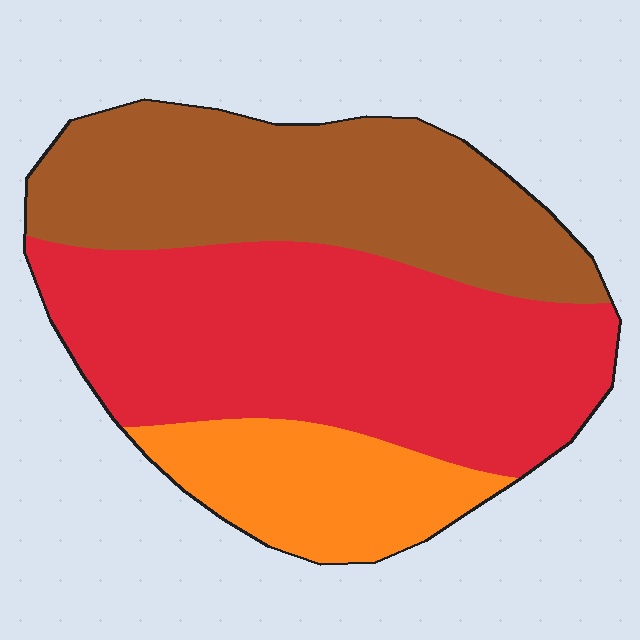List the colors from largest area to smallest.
From largest to smallest: red, brown, orange.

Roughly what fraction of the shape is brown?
Brown takes up about one third (1/3) of the shape.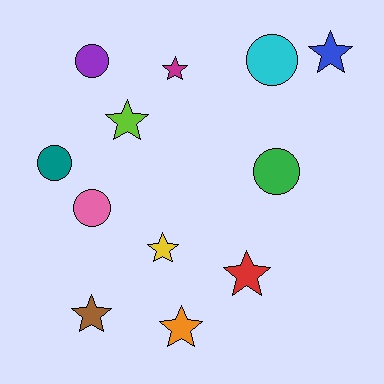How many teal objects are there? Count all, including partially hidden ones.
There is 1 teal object.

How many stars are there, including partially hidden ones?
There are 7 stars.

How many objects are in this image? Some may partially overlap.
There are 12 objects.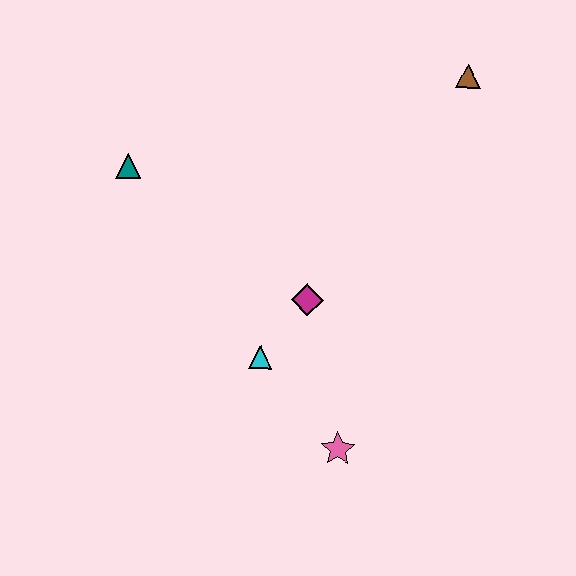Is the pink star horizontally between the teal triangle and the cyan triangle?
No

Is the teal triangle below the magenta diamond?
No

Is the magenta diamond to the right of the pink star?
No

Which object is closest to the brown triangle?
The magenta diamond is closest to the brown triangle.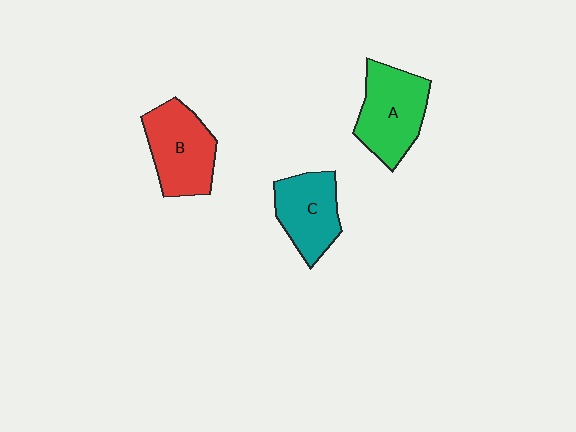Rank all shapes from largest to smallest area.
From largest to smallest: A (green), B (red), C (teal).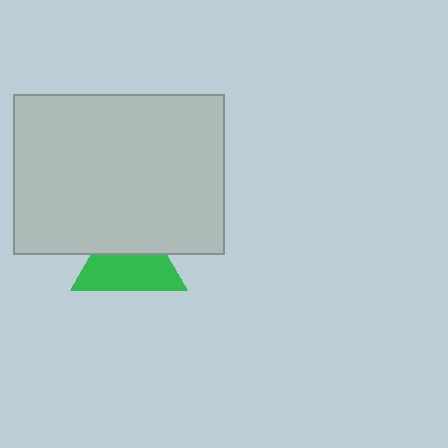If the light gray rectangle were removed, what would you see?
You would see the complete green triangle.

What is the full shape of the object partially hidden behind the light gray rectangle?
The partially hidden object is a green triangle.